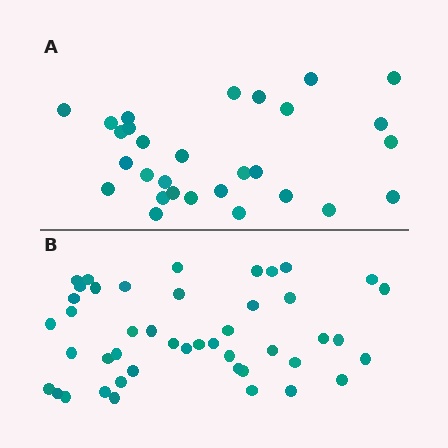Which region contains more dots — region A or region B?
Region B (the bottom region) has more dots.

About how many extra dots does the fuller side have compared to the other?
Region B has approximately 15 more dots than region A.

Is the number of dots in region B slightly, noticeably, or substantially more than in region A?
Region B has substantially more. The ratio is roughly 1.6 to 1.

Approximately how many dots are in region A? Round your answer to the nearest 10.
About 30 dots. (The exact count is 29, which rounds to 30.)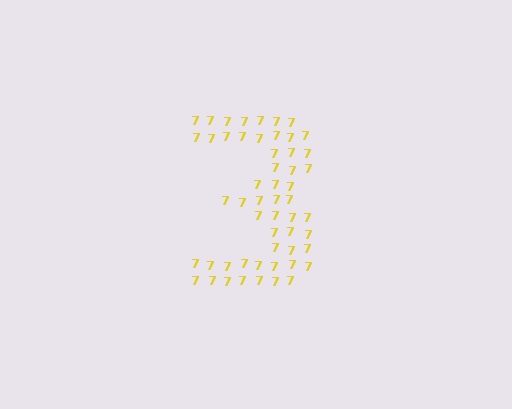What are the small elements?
The small elements are digit 7's.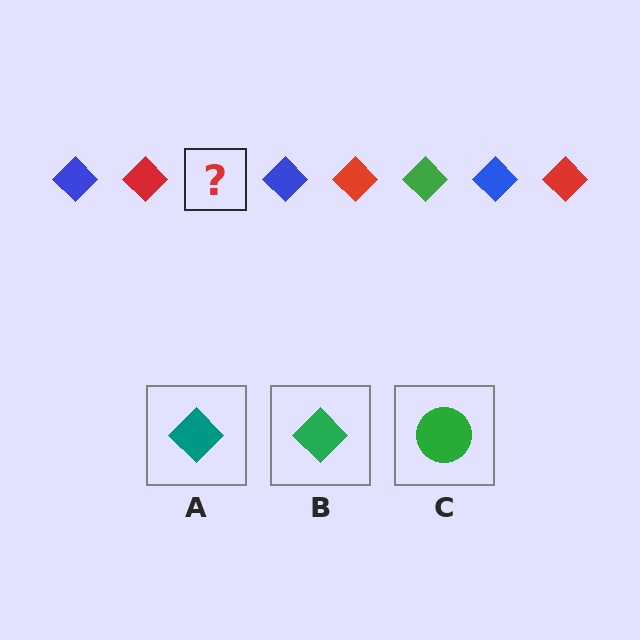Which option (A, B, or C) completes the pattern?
B.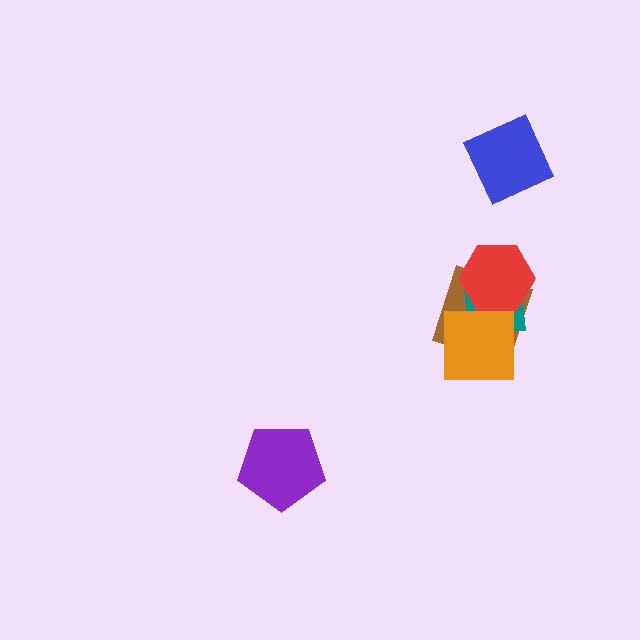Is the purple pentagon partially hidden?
No, no other shape covers it.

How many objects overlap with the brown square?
3 objects overlap with the brown square.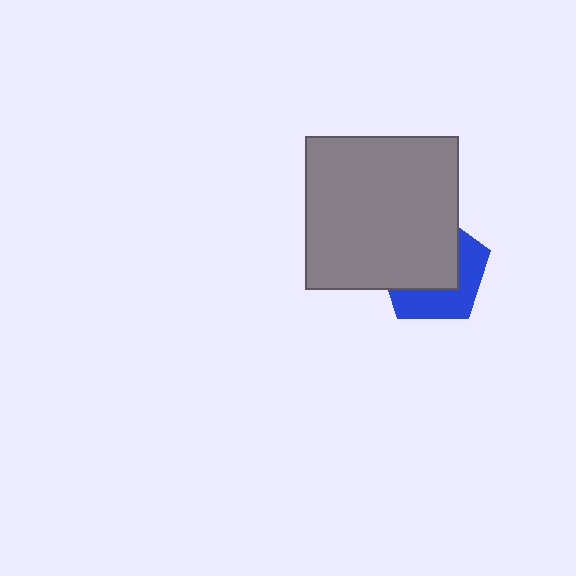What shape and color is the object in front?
The object in front is a gray square.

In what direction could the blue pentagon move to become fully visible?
The blue pentagon could move toward the lower-right. That would shift it out from behind the gray square entirely.